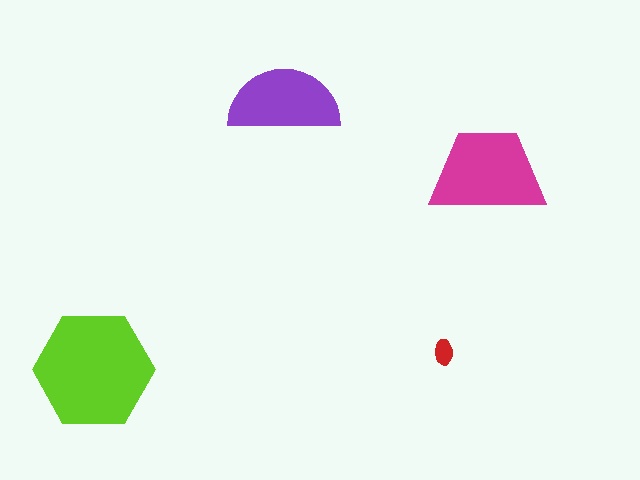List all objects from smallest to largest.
The red ellipse, the purple semicircle, the magenta trapezoid, the lime hexagon.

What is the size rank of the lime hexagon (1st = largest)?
1st.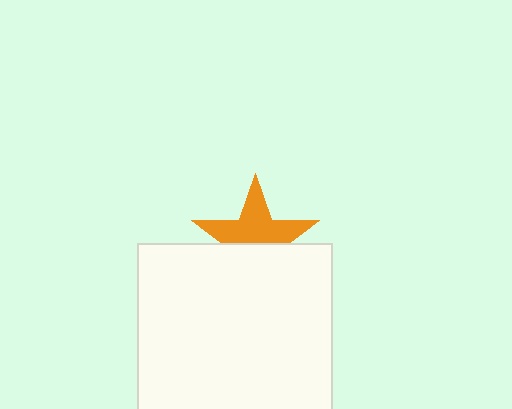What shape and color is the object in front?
The object in front is a white square.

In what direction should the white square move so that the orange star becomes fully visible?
The white square should move down. That is the shortest direction to clear the overlap and leave the orange star fully visible.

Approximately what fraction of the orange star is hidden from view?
Roughly 43% of the orange star is hidden behind the white square.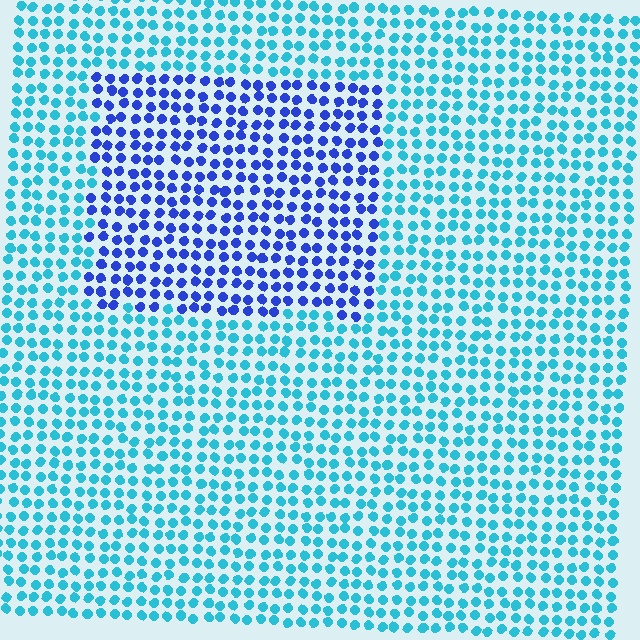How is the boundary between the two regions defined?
The boundary is defined purely by a slight shift in hue (about 45 degrees). Spacing, size, and orientation are identical on both sides.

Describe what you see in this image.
The image is filled with small cyan elements in a uniform arrangement. A rectangle-shaped region is visible where the elements are tinted to a slightly different hue, forming a subtle color boundary.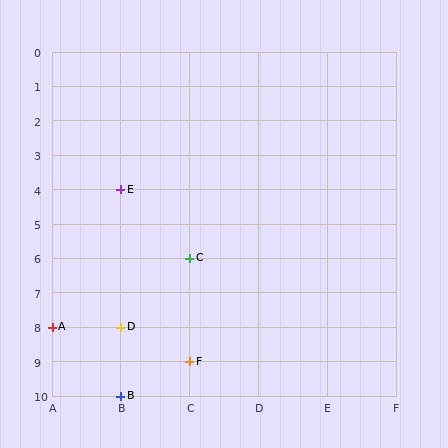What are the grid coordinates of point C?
Point C is at grid coordinates (C, 6).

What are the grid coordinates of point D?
Point D is at grid coordinates (B, 8).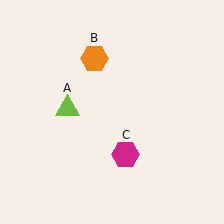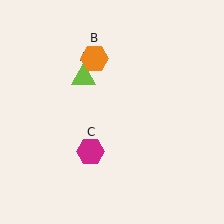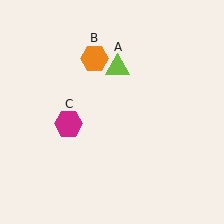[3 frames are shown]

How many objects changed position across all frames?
2 objects changed position: lime triangle (object A), magenta hexagon (object C).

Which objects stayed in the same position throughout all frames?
Orange hexagon (object B) remained stationary.